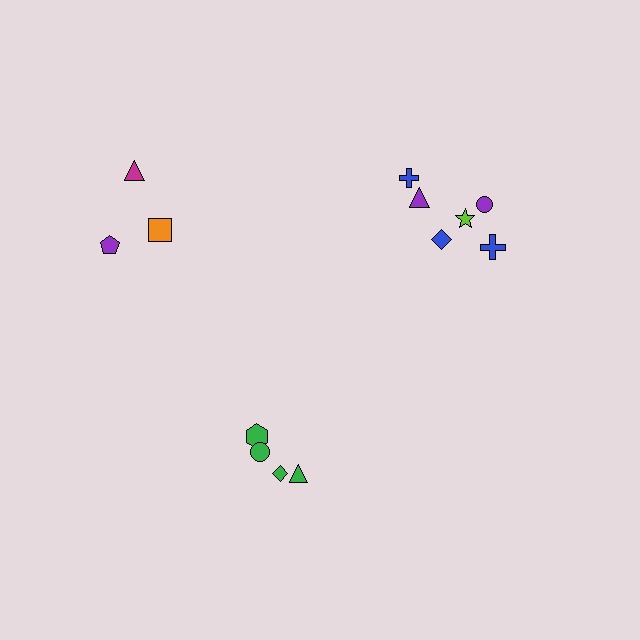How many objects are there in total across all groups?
There are 13 objects.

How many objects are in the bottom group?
There are 4 objects.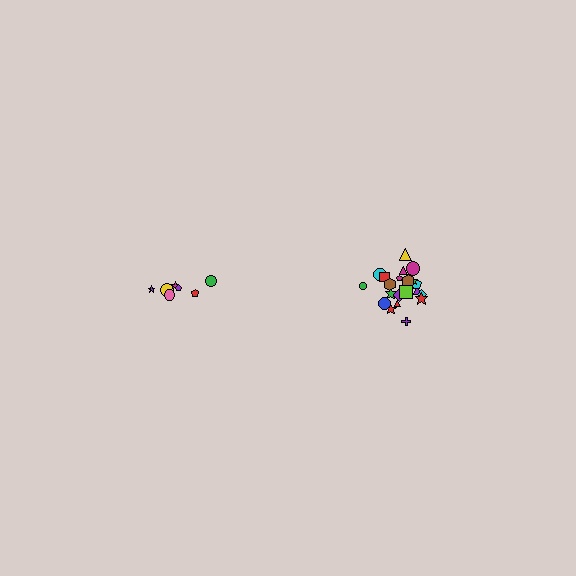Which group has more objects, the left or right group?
The right group.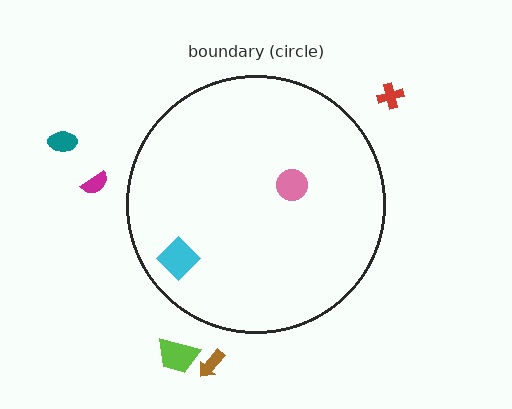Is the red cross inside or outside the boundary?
Outside.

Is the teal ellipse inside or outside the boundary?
Outside.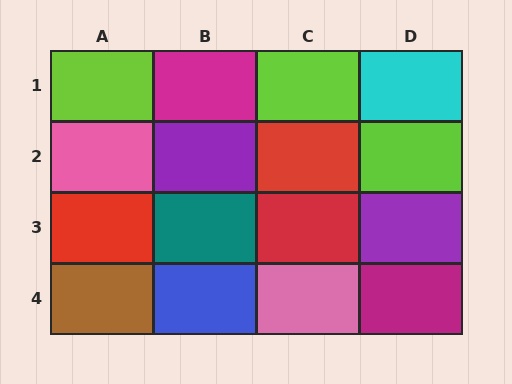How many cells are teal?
1 cell is teal.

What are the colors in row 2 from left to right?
Pink, purple, red, lime.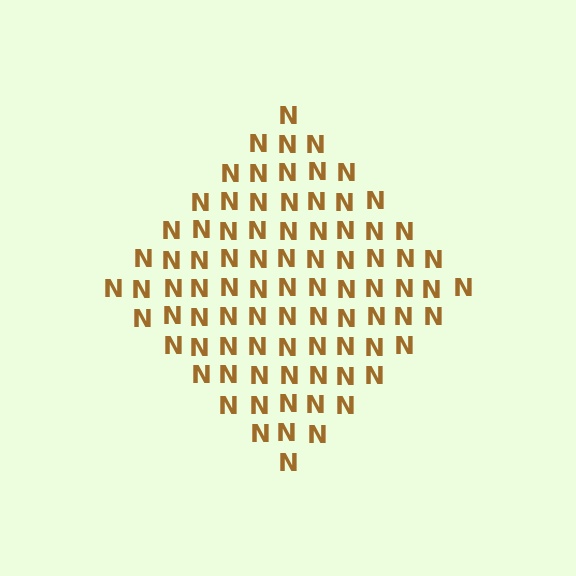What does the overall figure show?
The overall figure shows a diamond.